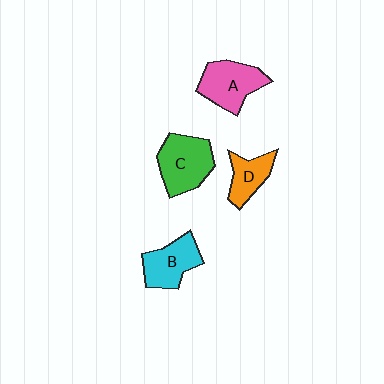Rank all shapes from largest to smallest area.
From largest to smallest: C (green), A (pink), B (cyan), D (orange).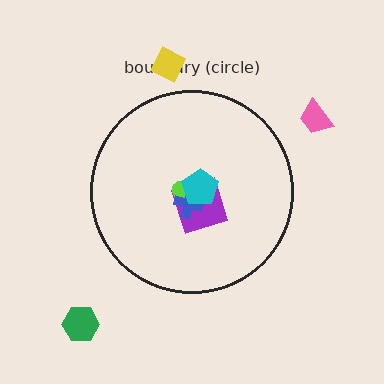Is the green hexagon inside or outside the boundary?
Outside.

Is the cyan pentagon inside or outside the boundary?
Inside.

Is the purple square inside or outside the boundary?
Inside.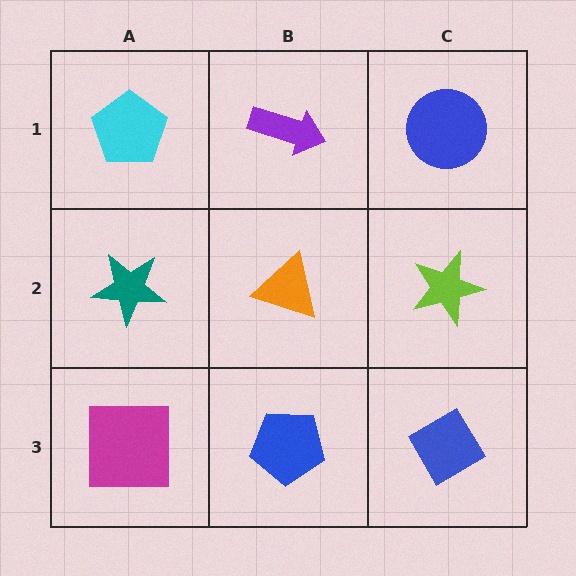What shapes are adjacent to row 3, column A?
A teal star (row 2, column A), a blue pentagon (row 3, column B).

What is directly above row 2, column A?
A cyan pentagon.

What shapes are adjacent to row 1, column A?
A teal star (row 2, column A), a purple arrow (row 1, column B).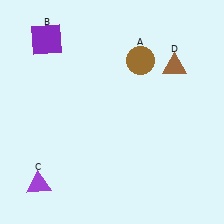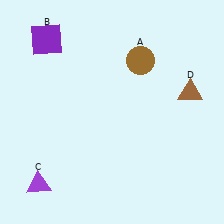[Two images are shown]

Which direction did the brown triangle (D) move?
The brown triangle (D) moved down.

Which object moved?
The brown triangle (D) moved down.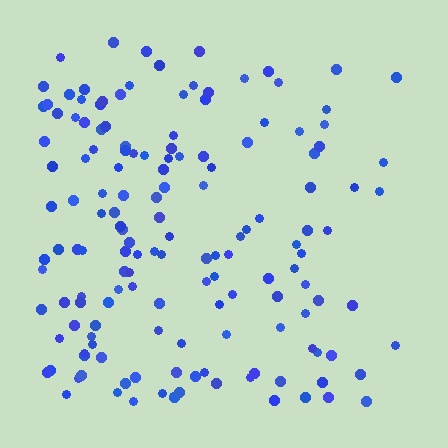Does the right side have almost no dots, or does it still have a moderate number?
Still a moderate number, just noticeably fewer than the left.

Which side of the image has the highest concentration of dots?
The left.